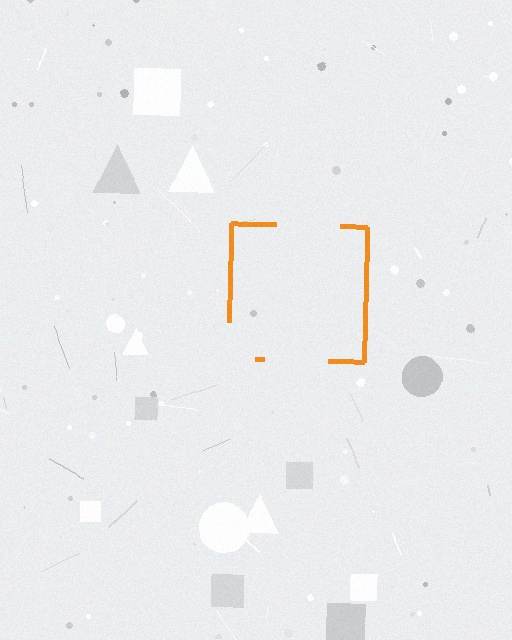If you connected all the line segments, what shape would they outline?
They would outline a square.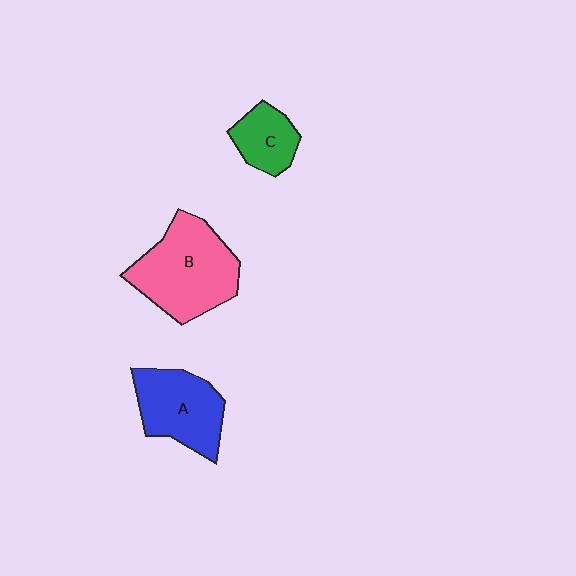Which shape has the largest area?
Shape B (pink).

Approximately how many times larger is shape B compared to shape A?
Approximately 1.3 times.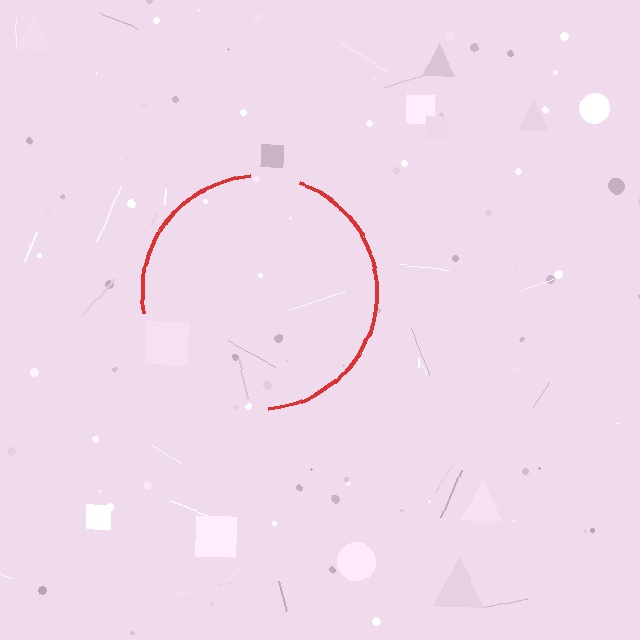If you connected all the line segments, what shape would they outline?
They would outline a circle.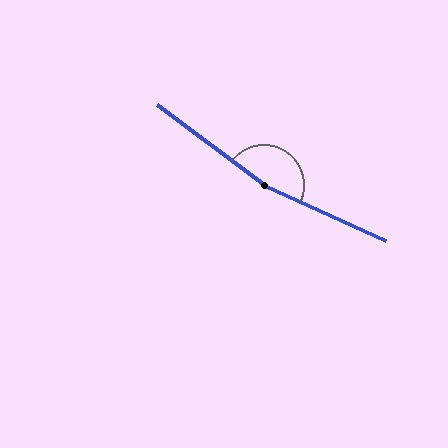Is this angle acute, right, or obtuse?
It is obtuse.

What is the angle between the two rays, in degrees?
Approximately 167 degrees.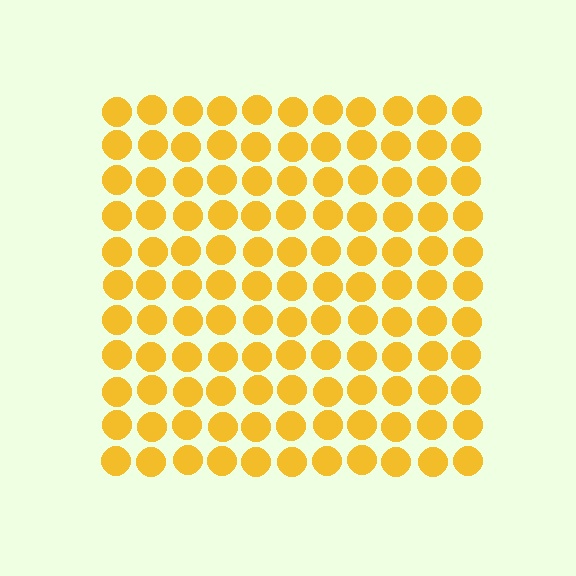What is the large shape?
The large shape is a square.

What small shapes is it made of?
It is made of small circles.